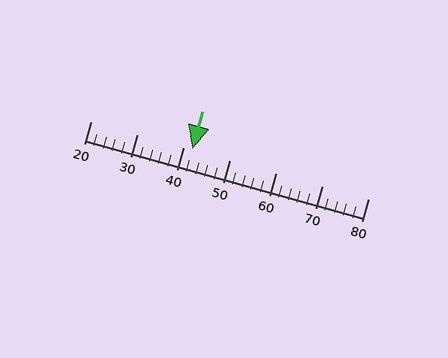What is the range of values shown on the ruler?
The ruler shows values from 20 to 80.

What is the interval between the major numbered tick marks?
The major tick marks are spaced 10 units apart.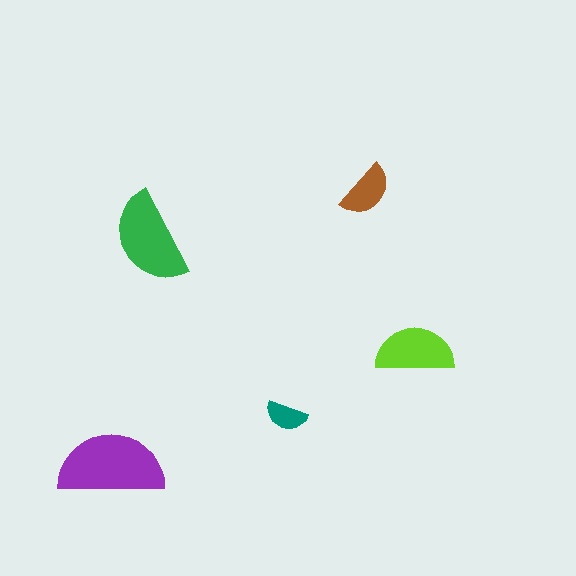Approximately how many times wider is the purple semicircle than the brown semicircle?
About 2 times wider.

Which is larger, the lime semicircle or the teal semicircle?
The lime one.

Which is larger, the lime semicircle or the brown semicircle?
The lime one.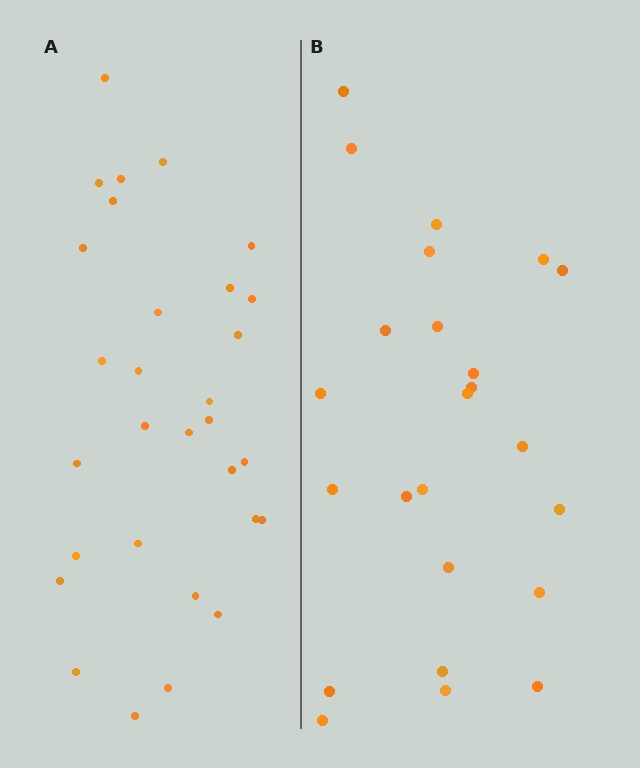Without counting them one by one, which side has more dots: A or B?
Region A (the left region) has more dots.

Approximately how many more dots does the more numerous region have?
Region A has about 6 more dots than region B.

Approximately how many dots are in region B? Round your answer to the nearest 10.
About 20 dots. (The exact count is 24, which rounds to 20.)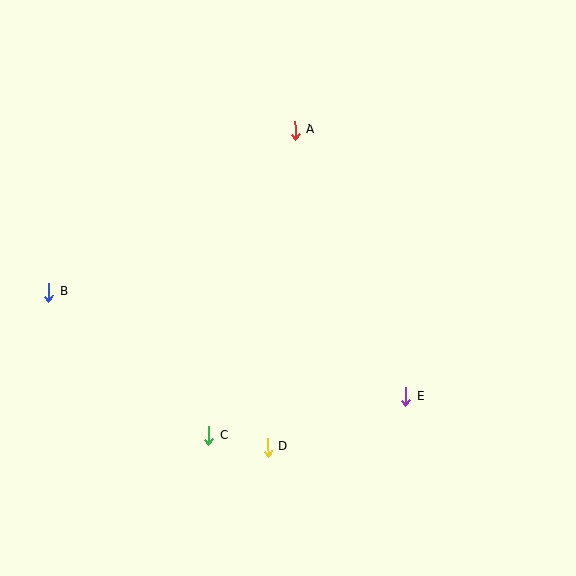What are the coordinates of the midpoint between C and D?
The midpoint between C and D is at (238, 441).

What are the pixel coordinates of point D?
Point D is at (268, 447).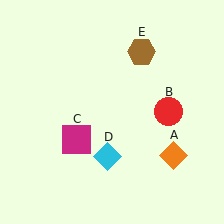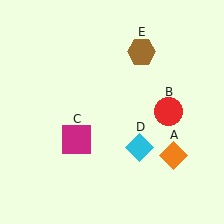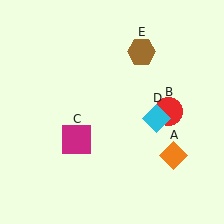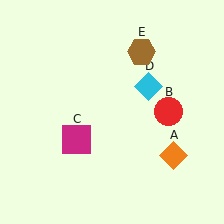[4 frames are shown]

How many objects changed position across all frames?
1 object changed position: cyan diamond (object D).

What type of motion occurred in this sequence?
The cyan diamond (object D) rotated counterclockwise around the center of the scene.